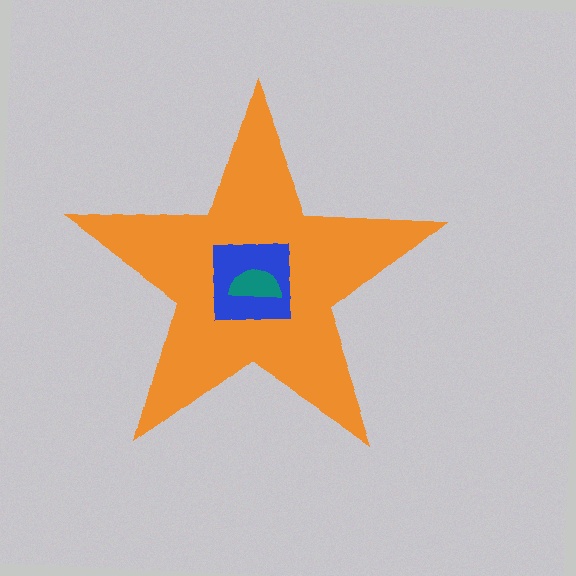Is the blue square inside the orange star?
Yes.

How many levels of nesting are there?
3.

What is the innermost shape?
The teal semicircle.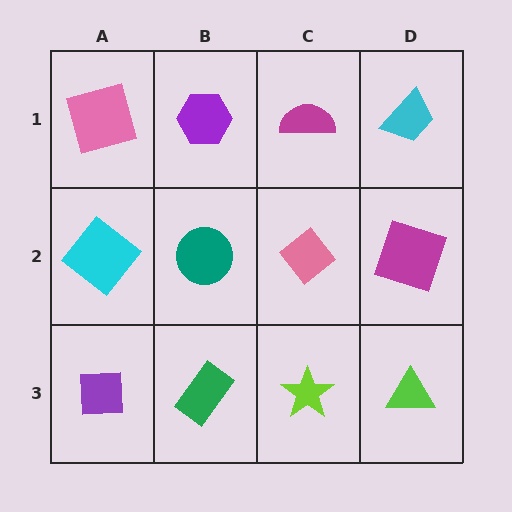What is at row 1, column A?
A pink square.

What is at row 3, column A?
A purple square.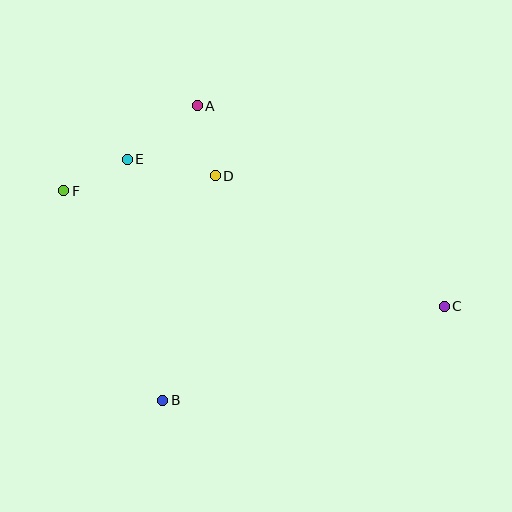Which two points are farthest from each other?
Points C and F are farthest from each other.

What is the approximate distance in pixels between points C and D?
The distance between C and D is approximately 264 pixels.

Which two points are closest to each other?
Points E and F are closest to each other.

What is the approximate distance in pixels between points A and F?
The distance between A and F is approximately 158 pixels.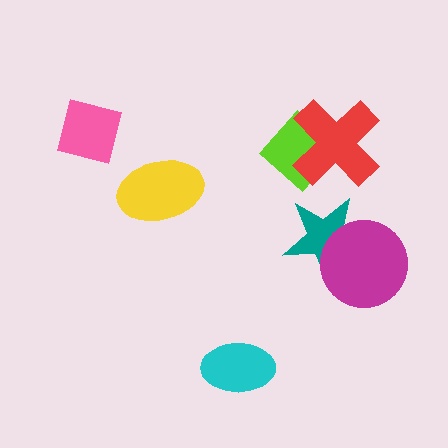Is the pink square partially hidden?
No, no other shape covers it.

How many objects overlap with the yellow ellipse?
0 objects overlap with the yellow ellipse.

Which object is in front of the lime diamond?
The red cross is in front of the lime diamond.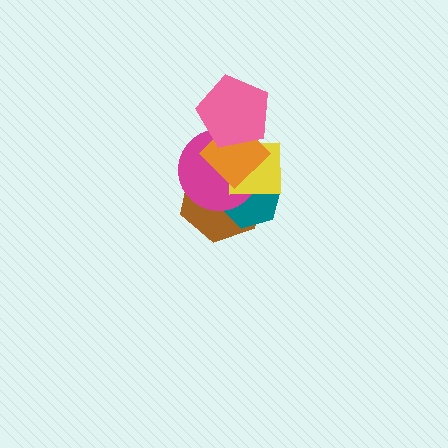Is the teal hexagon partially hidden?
Yes, it is partially covered by another shape.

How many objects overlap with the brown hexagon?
4 objects overlap with the brown hexagon.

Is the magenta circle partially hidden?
Yes, it is partially covered by another shape.